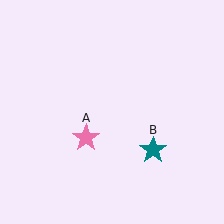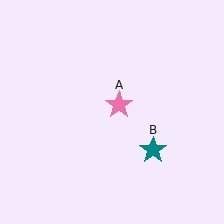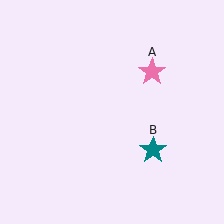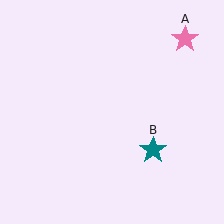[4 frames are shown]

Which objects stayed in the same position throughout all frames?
Teal star (object B) remained stationary.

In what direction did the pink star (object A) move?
The pink star (object A) moved up and to the right.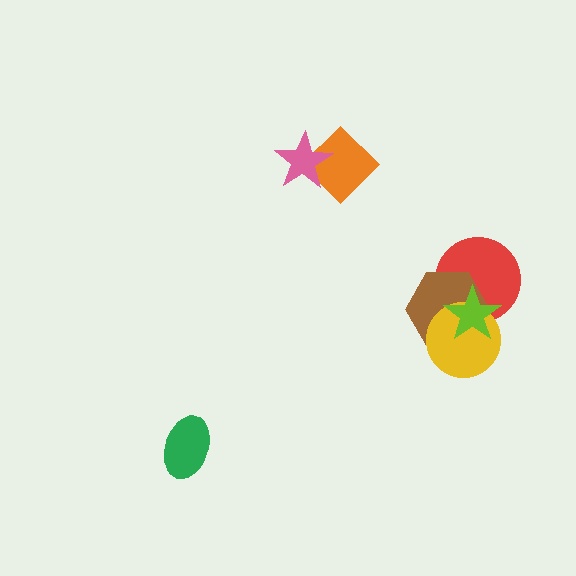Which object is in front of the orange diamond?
The pink star is in front of the orange diamond.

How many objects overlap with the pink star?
1 object overlaps with the pink star.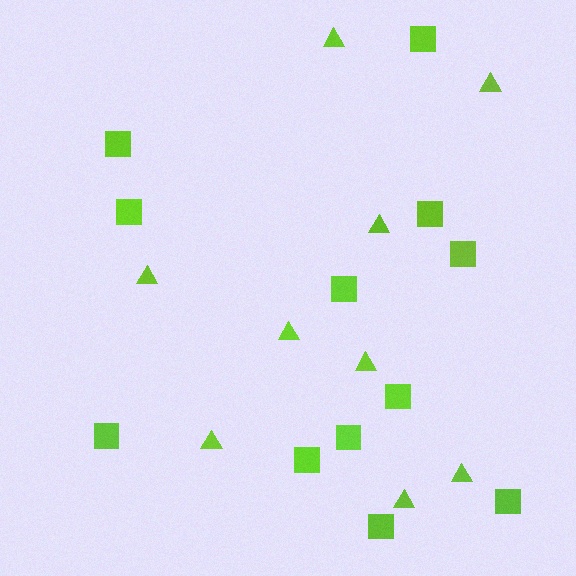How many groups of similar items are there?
There are 2 groups: one group of squares (12) and one group of triangles (9).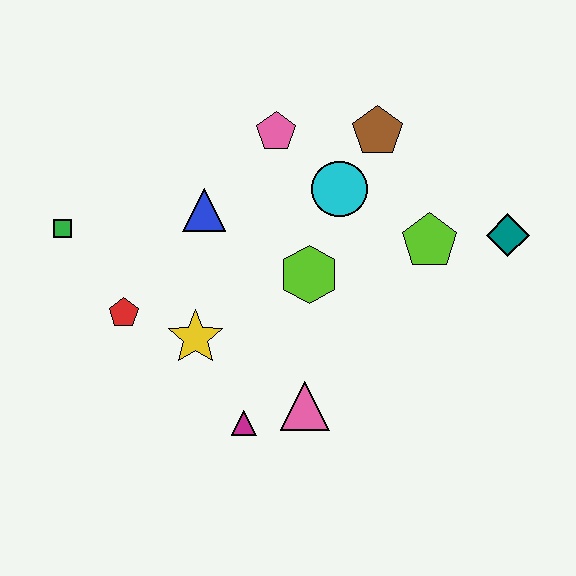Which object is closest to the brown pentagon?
The cyan circle is closest to the brown pentagon.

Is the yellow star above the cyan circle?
No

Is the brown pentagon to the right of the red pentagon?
Yes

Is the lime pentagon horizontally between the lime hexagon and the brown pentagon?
No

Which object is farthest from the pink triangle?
The green square is farthest from the pink triangle.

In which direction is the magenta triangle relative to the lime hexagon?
The magenta triangle is below the lime hexagon.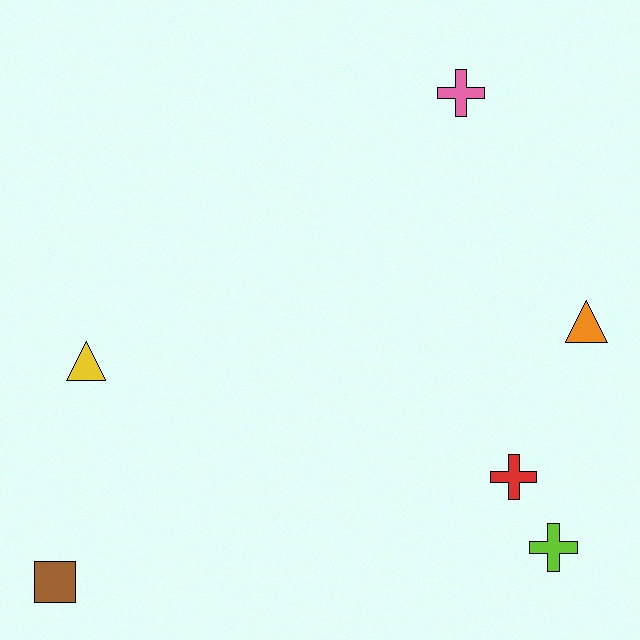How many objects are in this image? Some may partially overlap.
There are 6 objects.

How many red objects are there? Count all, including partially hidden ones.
There is 1 red object.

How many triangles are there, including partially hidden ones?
There are 2 triangles.